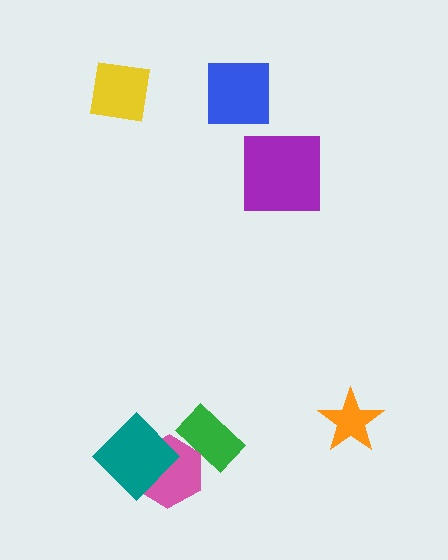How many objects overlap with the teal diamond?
1 object overlaps with the teal diamond.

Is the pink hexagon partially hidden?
Yes, it is partially covered by another shape.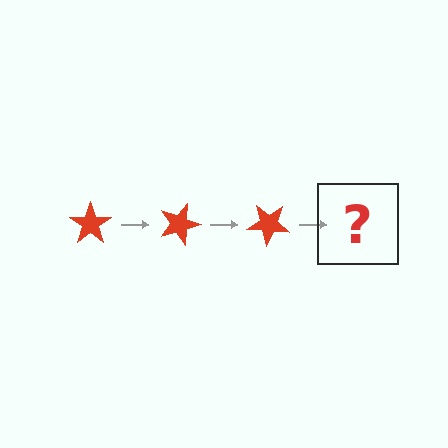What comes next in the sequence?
The next element should be a red star rotated 60 degrees.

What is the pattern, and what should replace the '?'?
The pattern is that the star rotates 20 degrees each step. The '?' should be a red star rotated 60 degrees.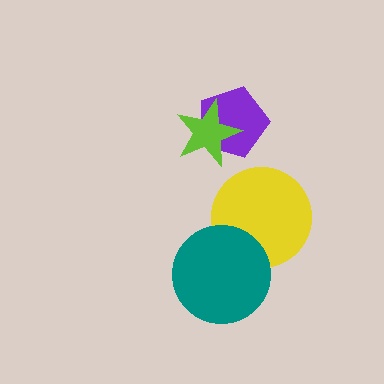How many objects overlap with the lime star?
1 object overlaps with the lime star.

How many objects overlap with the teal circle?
1 object overlaps with the teal circle.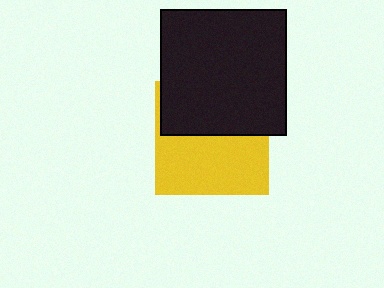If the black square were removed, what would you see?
You would see the complete yellow square.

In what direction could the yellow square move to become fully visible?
The yellow square could move down. That would shift it out from behind the black square entirely.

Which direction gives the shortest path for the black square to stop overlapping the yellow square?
Moving up gives the shortest separation.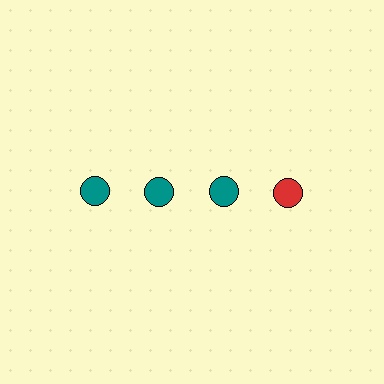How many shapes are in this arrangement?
There are 4 shapes arranged in a grid pattern.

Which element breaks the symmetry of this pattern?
The red circle in the top row, second from right column breaks the symmetry. All other shapes are teal circles.